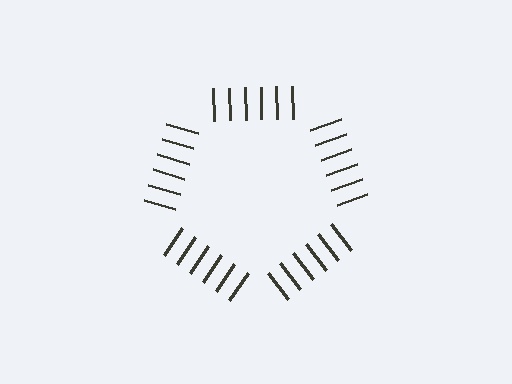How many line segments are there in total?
30 — 6 along each of the 5 edges.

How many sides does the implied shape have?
5 sides — the line-ends trace a pentagon.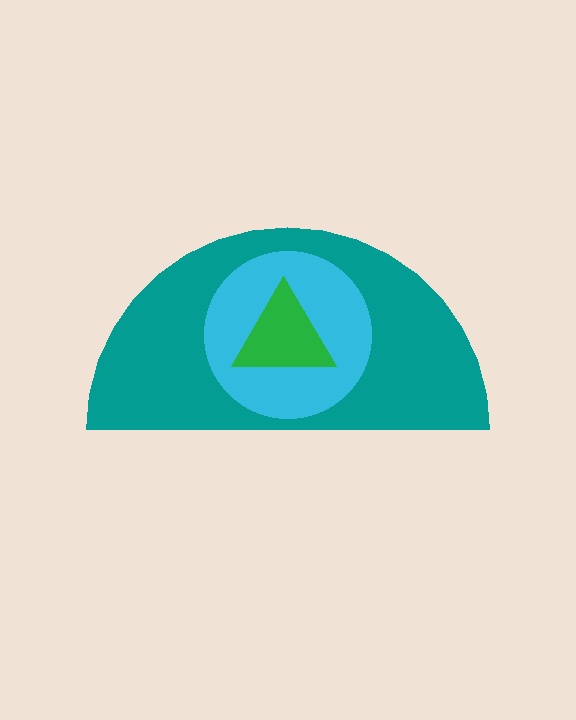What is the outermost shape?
The teal semicircle.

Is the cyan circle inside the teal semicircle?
Yes.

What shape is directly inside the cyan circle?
The green triangle.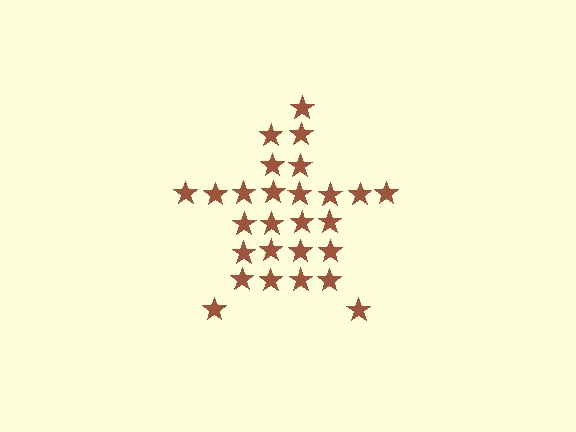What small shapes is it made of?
It is made of small stars.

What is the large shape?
The large shape is a star.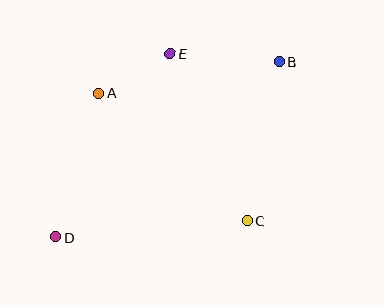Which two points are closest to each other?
Points A and E are closest to each other.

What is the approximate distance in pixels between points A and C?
The distance between A and C is approximately 196 pixels.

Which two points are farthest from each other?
Points B and D are farthest from each other.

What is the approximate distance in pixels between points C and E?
The distance between C and E is approximately 184 pixels.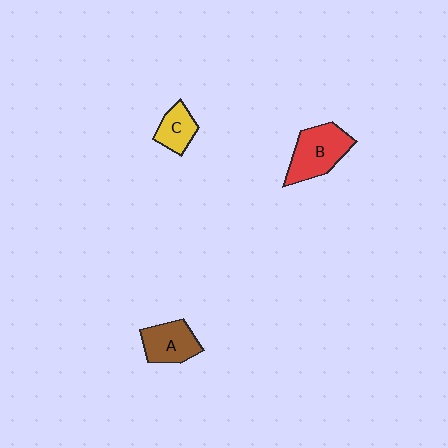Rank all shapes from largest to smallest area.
From largest to smallest: B (red), A (brown), C (yellow).